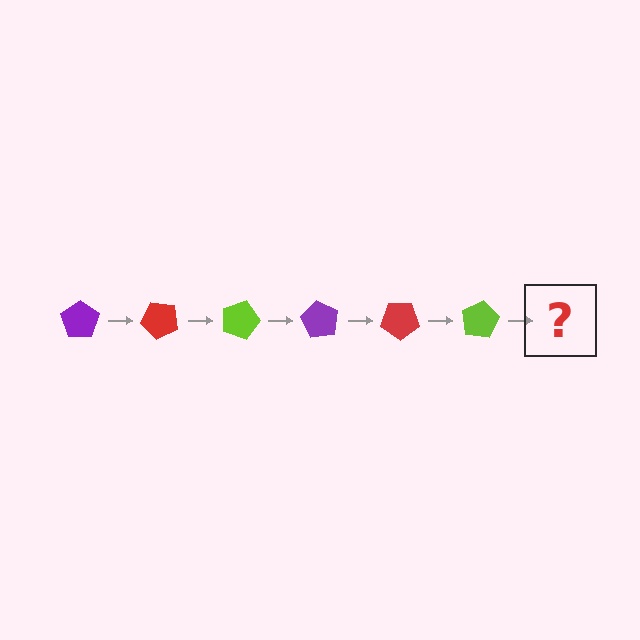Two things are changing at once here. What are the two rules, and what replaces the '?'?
The two rules are that it rotates 45 degrees each step and the color cycles through purple, red, and lime. The '?' should be a purple pentagon, rotated 270 degrees from the start.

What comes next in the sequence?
The next element should be a purple pentagon, rotated 270 degrees from the start.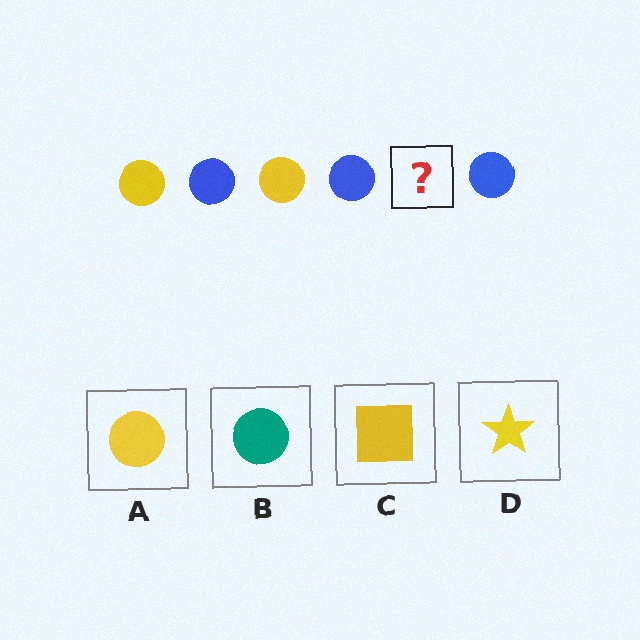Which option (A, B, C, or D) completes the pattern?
A.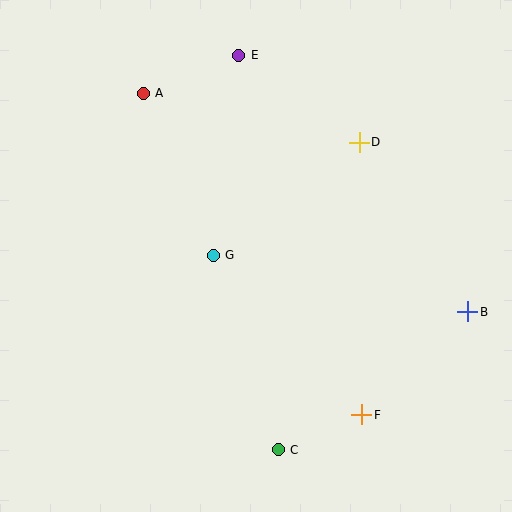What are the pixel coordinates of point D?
Point D is at (359, 142).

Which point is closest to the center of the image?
Point G at (213, 255) is closest to the center.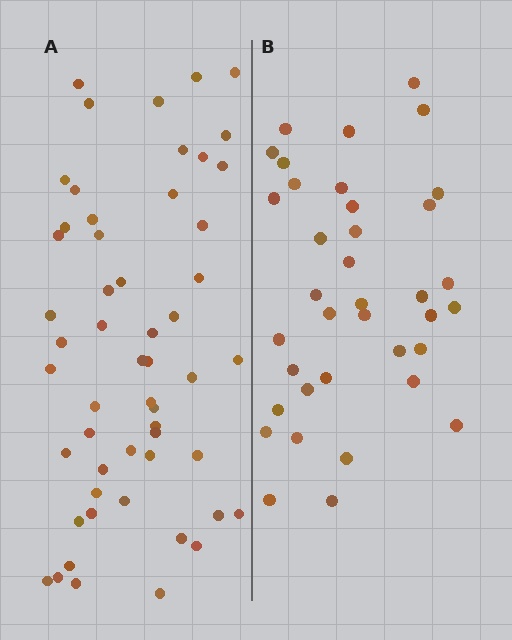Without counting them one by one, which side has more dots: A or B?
Region A (the left region) has more dots.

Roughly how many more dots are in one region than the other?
Region A has approximately 15 more dots than region B.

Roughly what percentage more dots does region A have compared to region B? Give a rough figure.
About 45% more.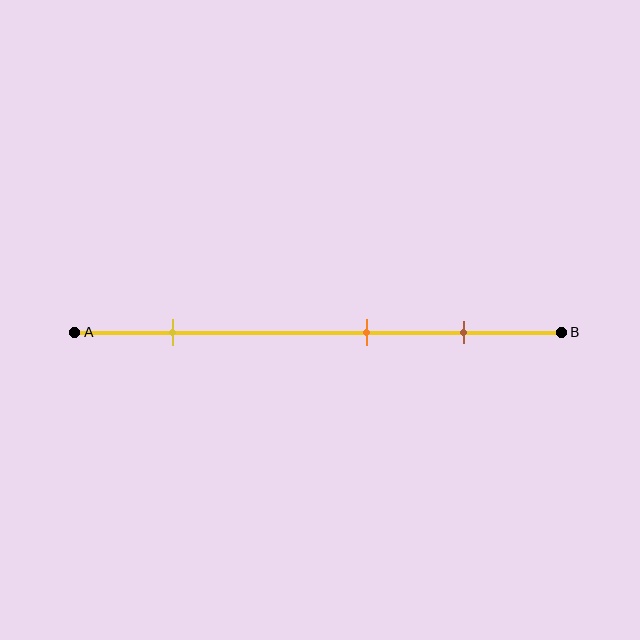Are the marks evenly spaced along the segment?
No, the marks are not evenly spaced.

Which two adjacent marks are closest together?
The orange and brown marks are the closest adjacent pair.